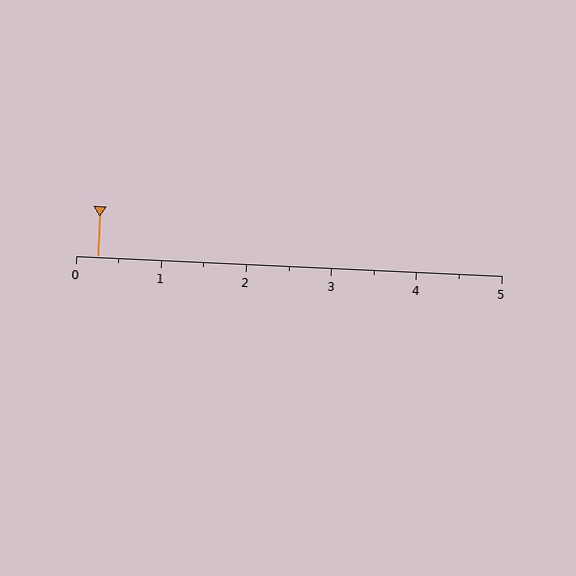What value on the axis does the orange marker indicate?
The marker indicates approximately 0.2.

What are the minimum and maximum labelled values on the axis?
The axis runs from 0 to 5.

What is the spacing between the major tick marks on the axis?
The major ticks are spaced 1 apart.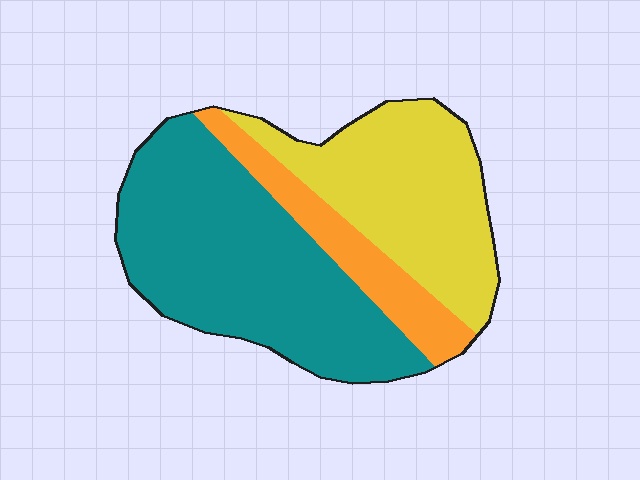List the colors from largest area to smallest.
From largest to smallest: teal, yellow, orange.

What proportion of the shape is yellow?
Yellow covers around 35% of the shape.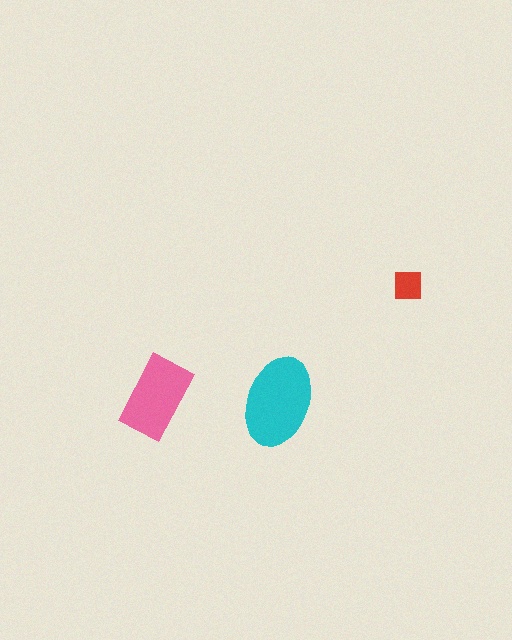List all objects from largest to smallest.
The cyan ellipse, the pink rectangle, the red square.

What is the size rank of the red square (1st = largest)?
3rd.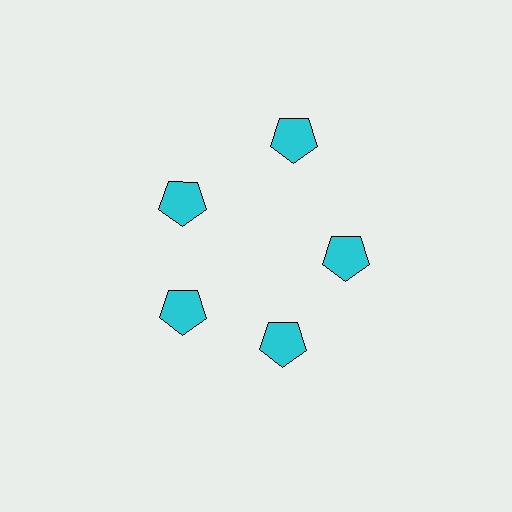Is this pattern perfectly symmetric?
No. The 5 cyan pentagons are arranged in a ring, but one element near the 1 o'clock position is pushed outward from the center, breaking the 5-fold rotational symmetry.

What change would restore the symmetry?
The symmetry would be restored by moving it inward, back onto the ring so that all 5 pentagons sit at equal angles and equal distance from the center.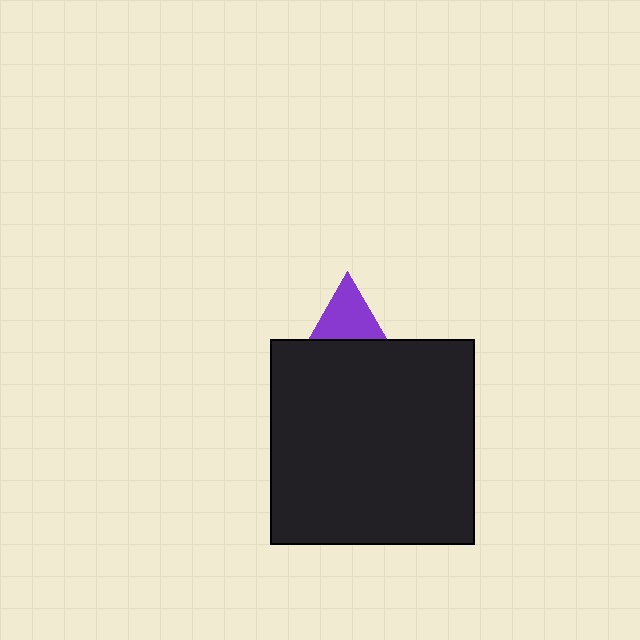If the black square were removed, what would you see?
You would see the complete purple triangle.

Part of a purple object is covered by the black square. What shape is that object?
It is a triangle.